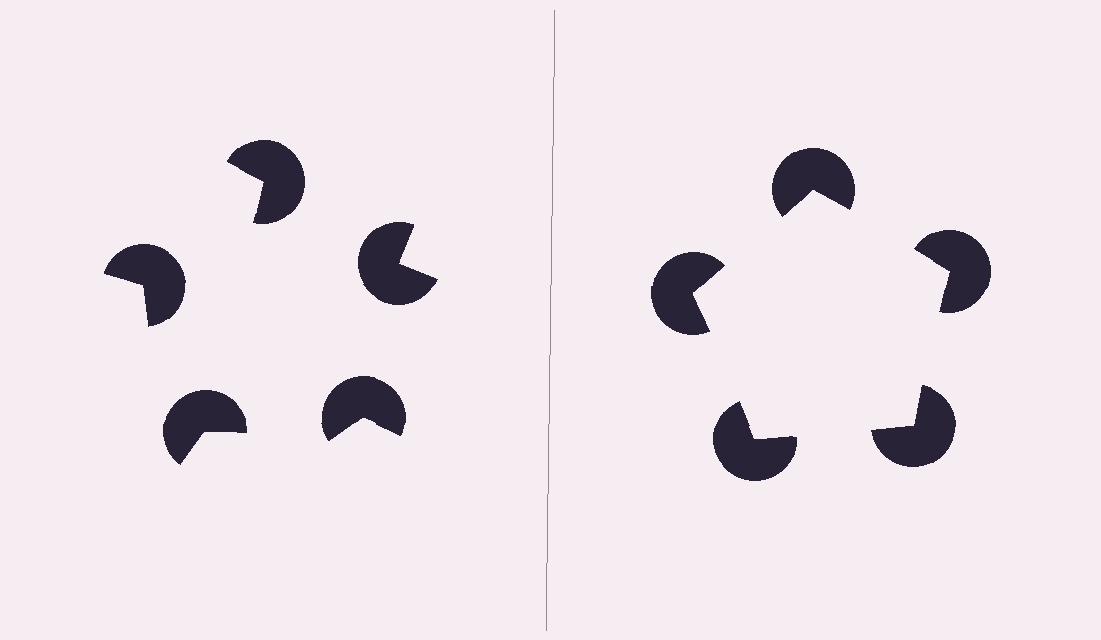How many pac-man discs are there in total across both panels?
10 — 5 on each side.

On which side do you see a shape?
An illusory pentagon appears on the right side. On the left side the wedge cuts are rotated, so no coherent shape forms.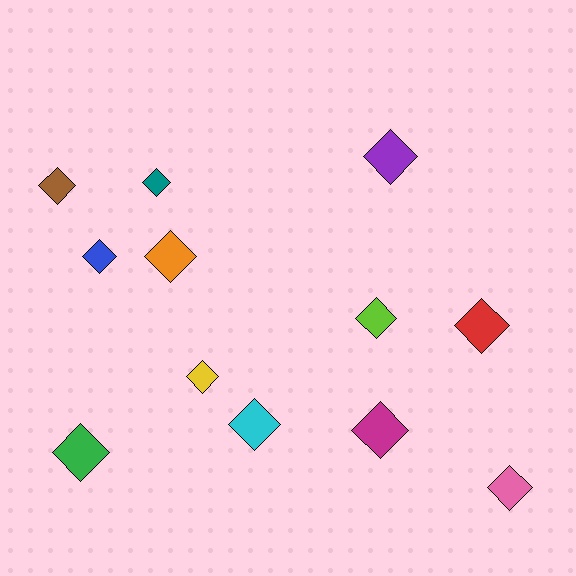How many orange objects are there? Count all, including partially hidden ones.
There is 1 orange object.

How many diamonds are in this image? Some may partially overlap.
There are 12 diamonds.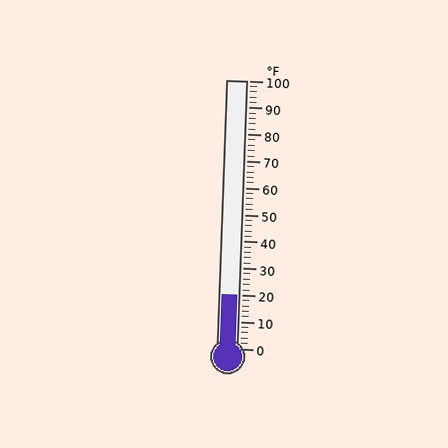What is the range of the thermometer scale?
The thermometer scale ranges from 0°F to 100°F.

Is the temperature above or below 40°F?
The temperature is below 40°F.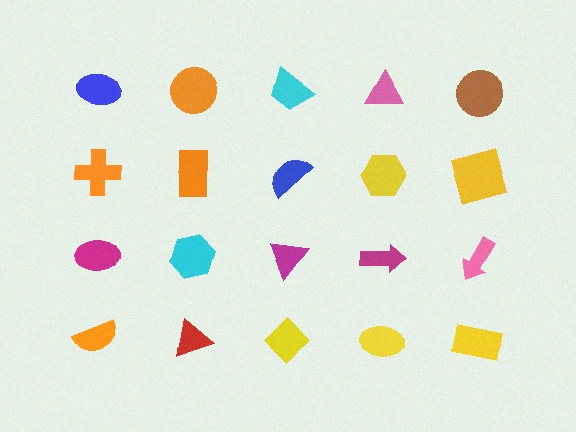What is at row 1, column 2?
An orange circle.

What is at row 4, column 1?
An orange semicircle.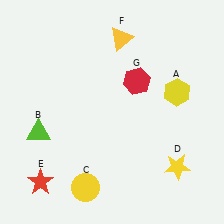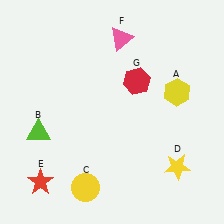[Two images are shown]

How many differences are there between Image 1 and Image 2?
There is 1 difference between the two images.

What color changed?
The triangle (F) changed from yellow in Image 1 to pink in Image 2.